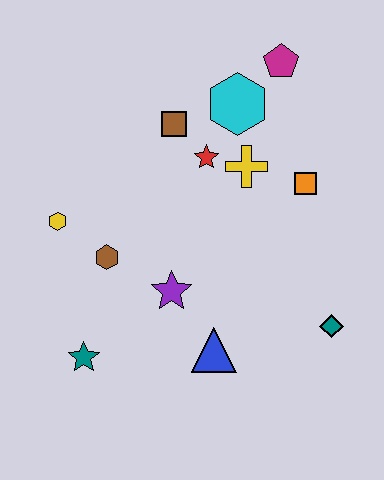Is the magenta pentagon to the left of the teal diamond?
Yes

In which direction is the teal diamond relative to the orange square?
The teal diamond is below the orange square.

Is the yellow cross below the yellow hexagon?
No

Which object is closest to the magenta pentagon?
The cyan hexagon is closest to the magenta pentagon.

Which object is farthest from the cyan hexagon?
The teal star is farthest from the cyan hexagon.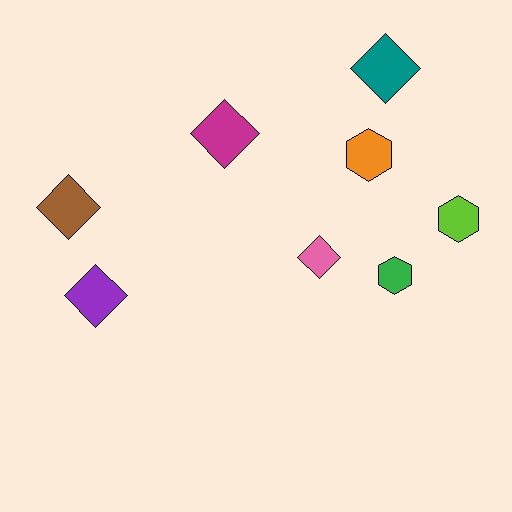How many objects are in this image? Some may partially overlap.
There are 8 objects.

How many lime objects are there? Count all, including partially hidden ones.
There is 1 lime object.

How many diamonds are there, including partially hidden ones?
There are 5 diamonds.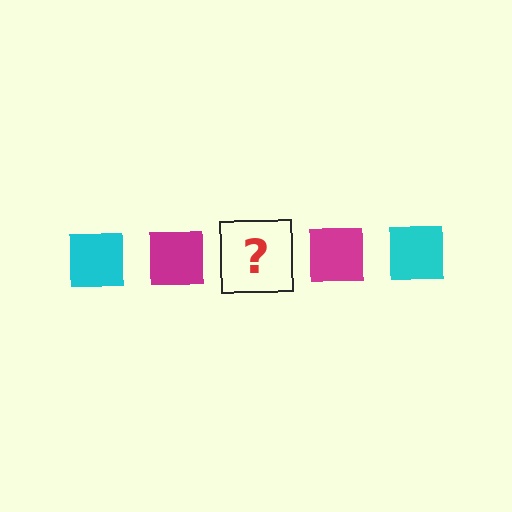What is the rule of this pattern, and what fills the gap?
The rule is that the pattern cycles through cyan, magenta squares. The gap should be filled with a cyan square.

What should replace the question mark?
The question mark should be replaced with a cyan square.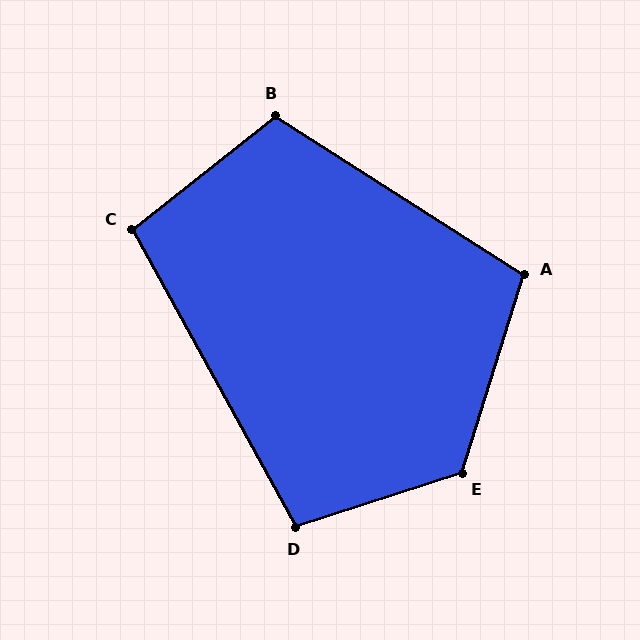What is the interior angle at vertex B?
Approximately 109 degrees (obtuse).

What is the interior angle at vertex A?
Approximately 105 degrees (obtuse).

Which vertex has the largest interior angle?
E, at approximately 125 degrees.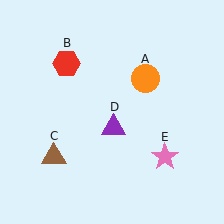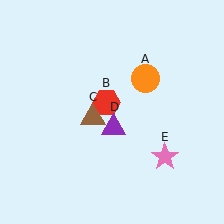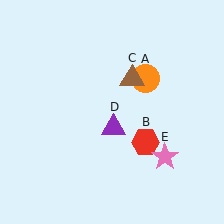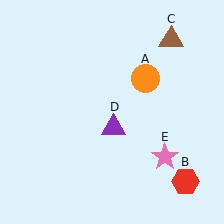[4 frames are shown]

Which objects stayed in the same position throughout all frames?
Orange circle (object A) and purple triangle (object D) and pink star (object E) remained stationary.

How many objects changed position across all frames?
2 objects changed position: red hexagon (object B), brown triangle (object C).